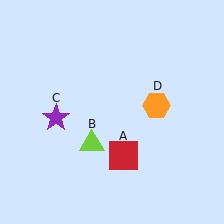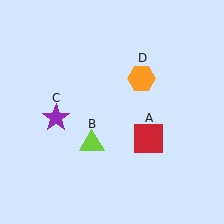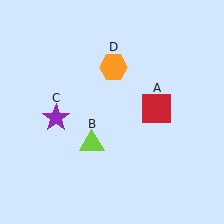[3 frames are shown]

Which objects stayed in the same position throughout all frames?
Lime triangle (object B) and purple star (object C) remained stationary.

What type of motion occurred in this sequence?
The red square (object A), orange hexagon (object D) rotated counterclockwise around the center of the scene.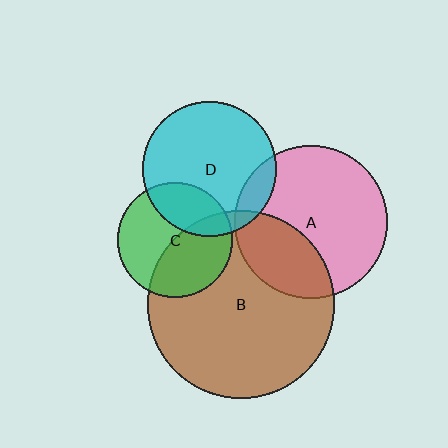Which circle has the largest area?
Circle B (brown).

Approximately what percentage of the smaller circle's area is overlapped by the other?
Approximately 10%.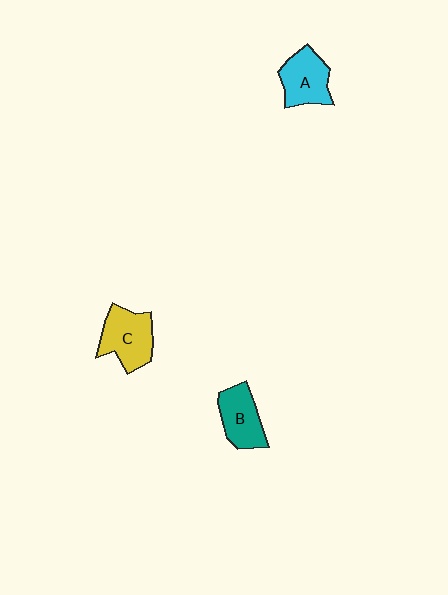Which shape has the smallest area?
Shape B (teal).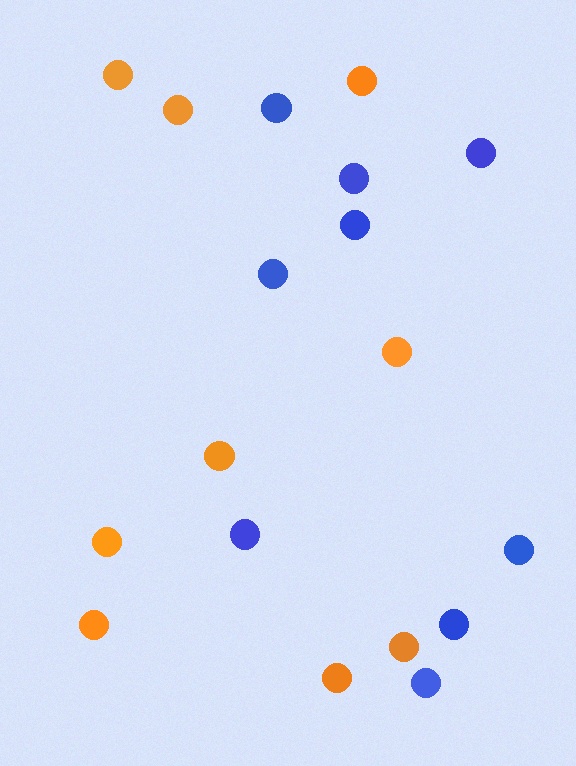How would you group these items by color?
There are 2 groups: one group of orange circles (9) and one group of blue circles (9).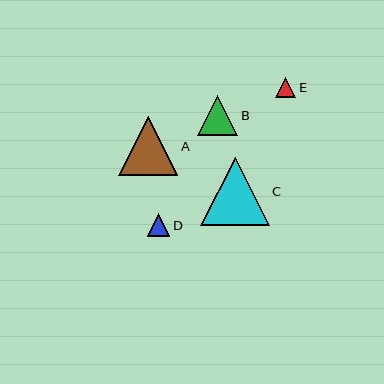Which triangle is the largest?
Triangle C is the largest with a size of approximately 68 pixels.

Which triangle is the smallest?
Triangle E is the smallest with a size of approximately 20 pixels.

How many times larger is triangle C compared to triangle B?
Triangle C is approximately 1.7 times the size of triangle B.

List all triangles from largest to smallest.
From largest to smallest: C, A, B, D, E.